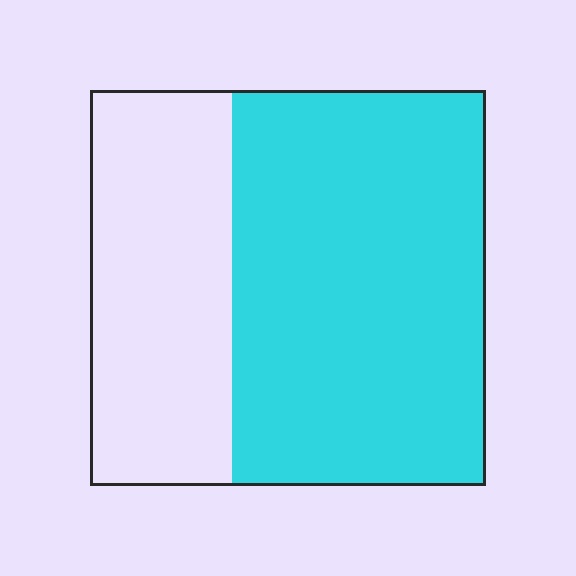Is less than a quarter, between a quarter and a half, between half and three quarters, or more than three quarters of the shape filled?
Between half and three quarters.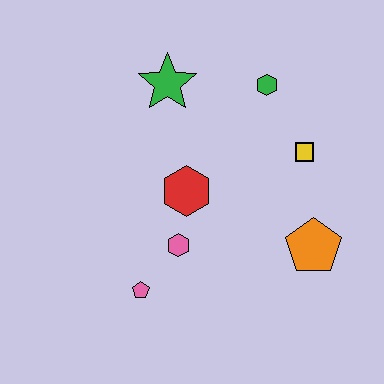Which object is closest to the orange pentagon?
The yellow square is closest to the orange pentagon.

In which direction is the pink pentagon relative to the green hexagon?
The pink pentagon is below the green hexagon.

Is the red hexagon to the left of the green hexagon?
Yes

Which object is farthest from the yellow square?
The pink pentagon is farthest from the yellow square.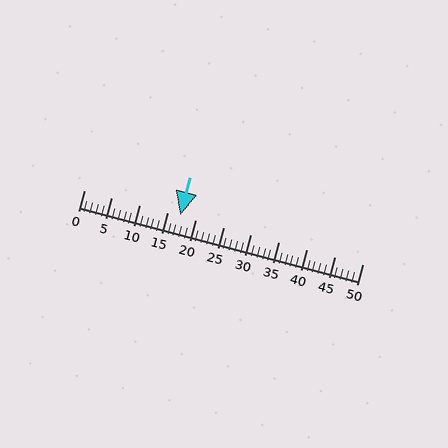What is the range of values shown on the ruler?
The ruler shows values from 0 to 50.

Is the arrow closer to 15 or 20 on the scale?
The arrow is closer to 15.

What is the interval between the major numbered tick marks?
The major tick marks are spaced 5 units apart.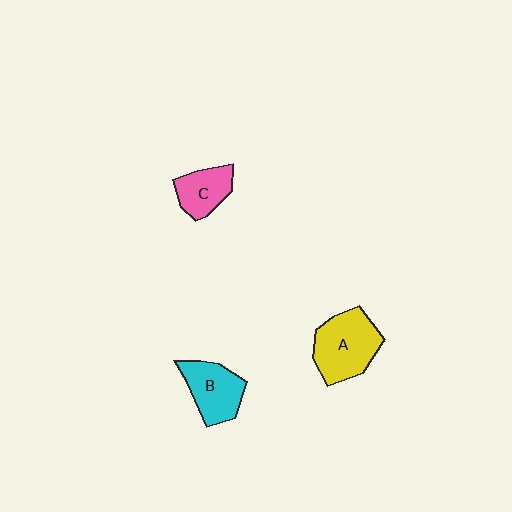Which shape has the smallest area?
Shape C (pink).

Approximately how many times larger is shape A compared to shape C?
Approximately 1.7 times.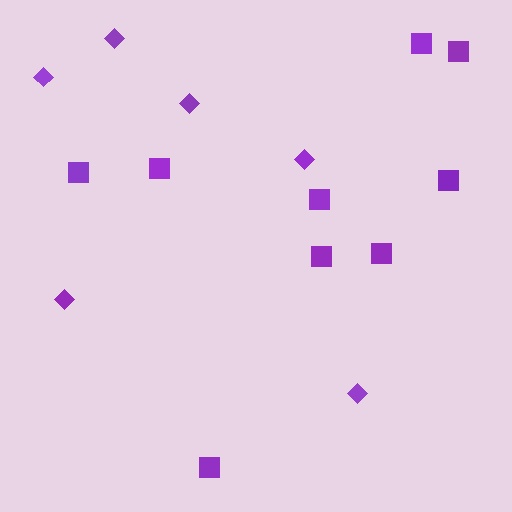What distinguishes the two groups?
There are 2 groups: one group of squares (9) and one group of diamonds (6).